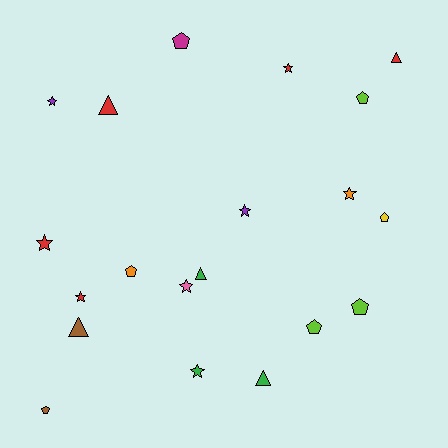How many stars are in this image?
There are 8 stars.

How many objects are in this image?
There are 20 objects.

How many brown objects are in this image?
There are 2 brown objects.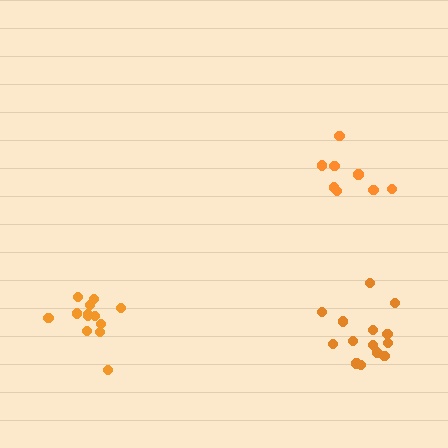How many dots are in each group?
Group 1: 8 dots, Group 2: 13 dots, Group 3: 14 dots (35 total).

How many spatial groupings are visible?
There are 3 spatial groupings.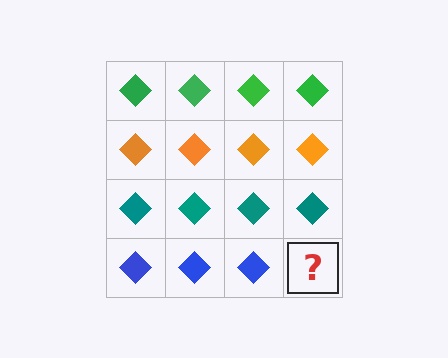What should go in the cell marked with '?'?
The missing cell should contain a blue diamond.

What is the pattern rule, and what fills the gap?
The rule is that each row has a consistent color. The gap should be filled with a blue diamond.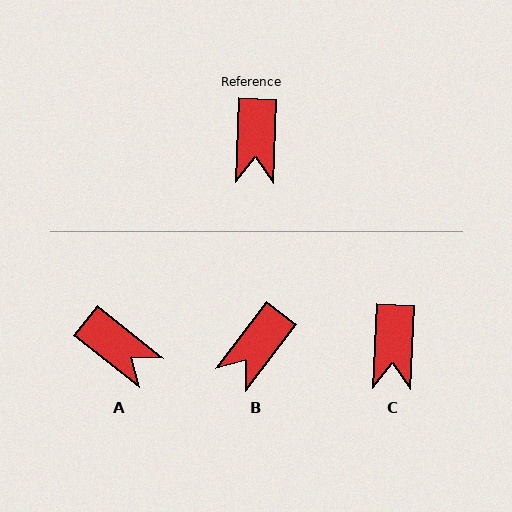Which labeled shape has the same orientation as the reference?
C.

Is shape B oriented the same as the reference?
No, it is off by about 34 degrees.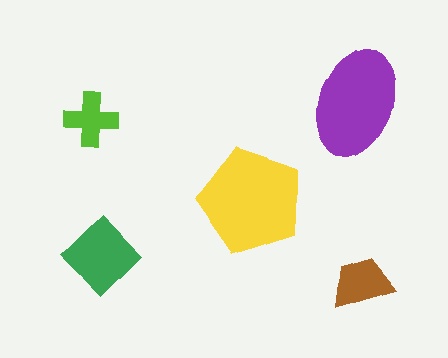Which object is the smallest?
The lime cross.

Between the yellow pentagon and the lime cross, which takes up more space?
The yellow pentagon.